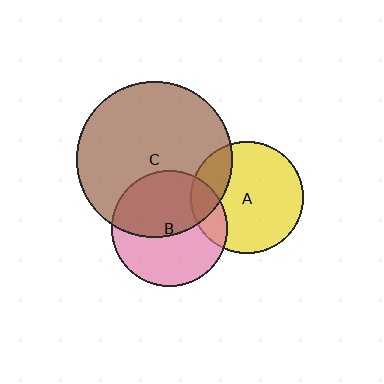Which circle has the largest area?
Circle C (brown).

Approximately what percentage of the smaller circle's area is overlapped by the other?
Approximately 20%.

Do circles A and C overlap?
Yes.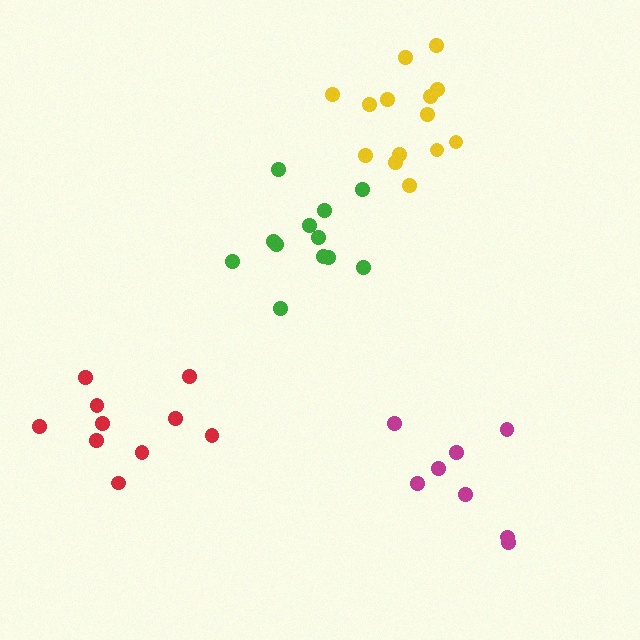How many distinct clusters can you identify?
There are 4 distinct clusters.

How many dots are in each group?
Group 1: 12 dots, Group 2: 10 dots, Group 3: 8 dots, Group 4: 14 dots (44 total).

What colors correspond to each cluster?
The clusters are colored: green, red, magenta, yellow.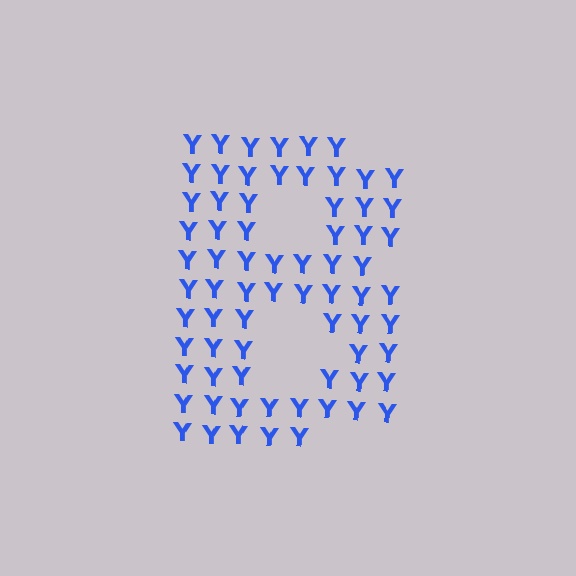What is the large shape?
The large shape is the letter B.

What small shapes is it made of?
It is made of small letter Y's.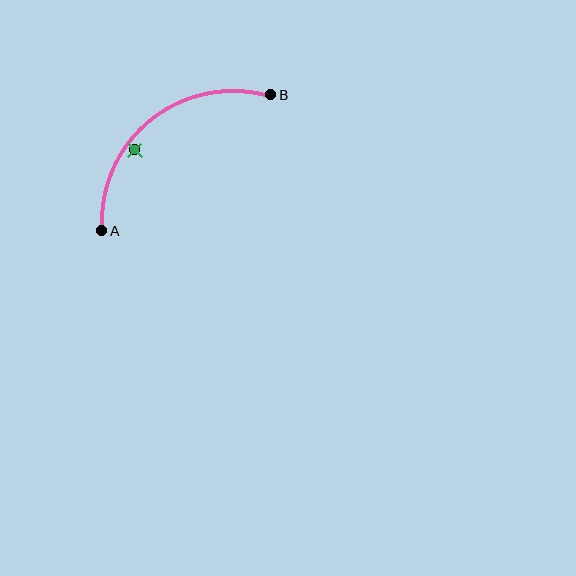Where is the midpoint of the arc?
The arc midpoint is the point on the curve farthest from the straight line joining A and B. It sits above and to the left of that line.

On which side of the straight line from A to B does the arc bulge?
The arc bulges above and to the left of the straight line connecting A and B.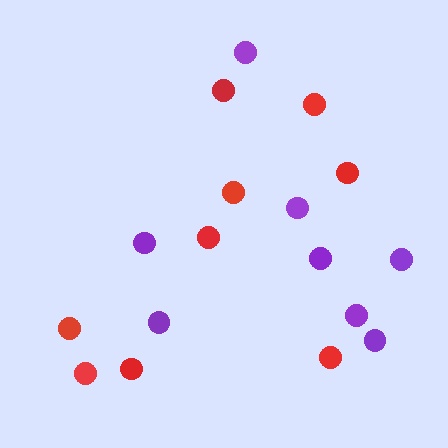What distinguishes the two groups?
There are 2 groups: one group of purple circles (8) and one group of red circles (9).